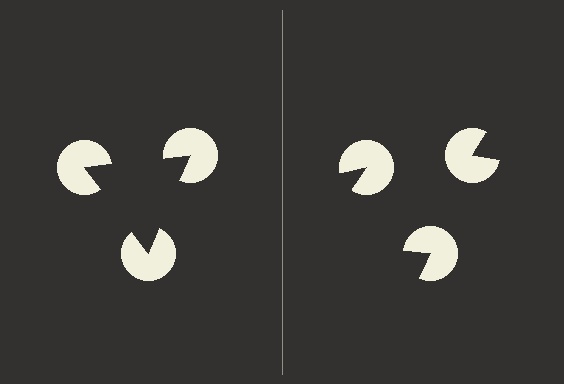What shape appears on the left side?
An illusory triangle.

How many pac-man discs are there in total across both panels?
6 — 3 on each side.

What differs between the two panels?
The pac-man discs are positioned identically on both sides; only the wedge orientations differ. On the left they align to a triangle; on the right they are misaligned.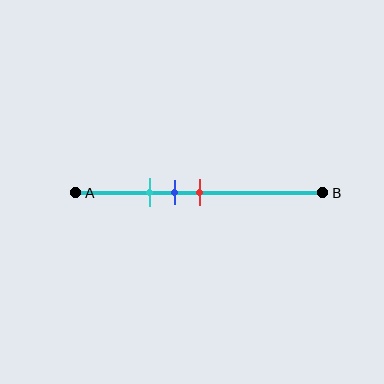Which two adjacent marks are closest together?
The blue and red marks are the closest adjacent pair.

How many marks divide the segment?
There are 3 marks dividing the segment.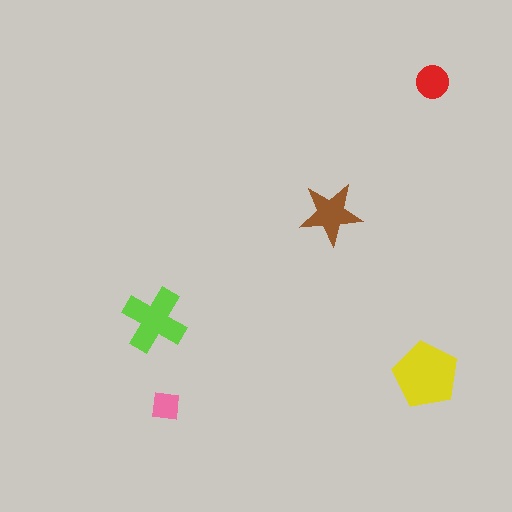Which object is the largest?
The yellow pentagon.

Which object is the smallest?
The pink square.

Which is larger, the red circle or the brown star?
The brown star.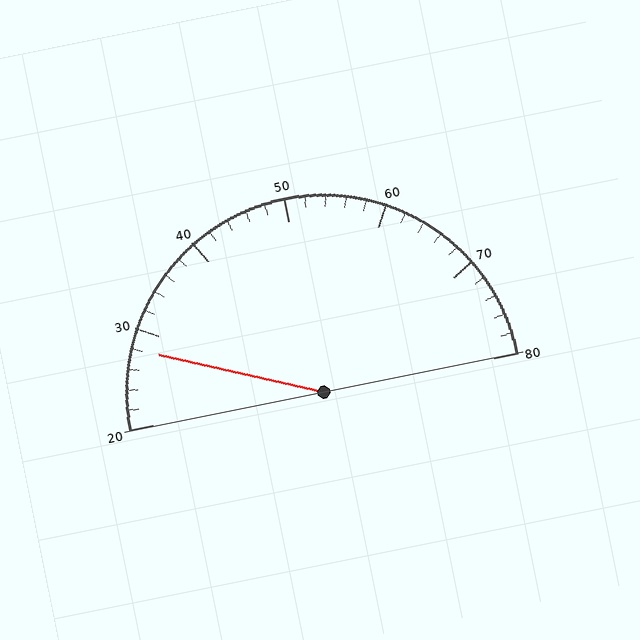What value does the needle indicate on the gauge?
The needle indicates approximately 28.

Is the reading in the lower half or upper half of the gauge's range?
The reading is in the lower half of the range (20 to 80).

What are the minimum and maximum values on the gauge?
The gauge ranges from 20 to 80.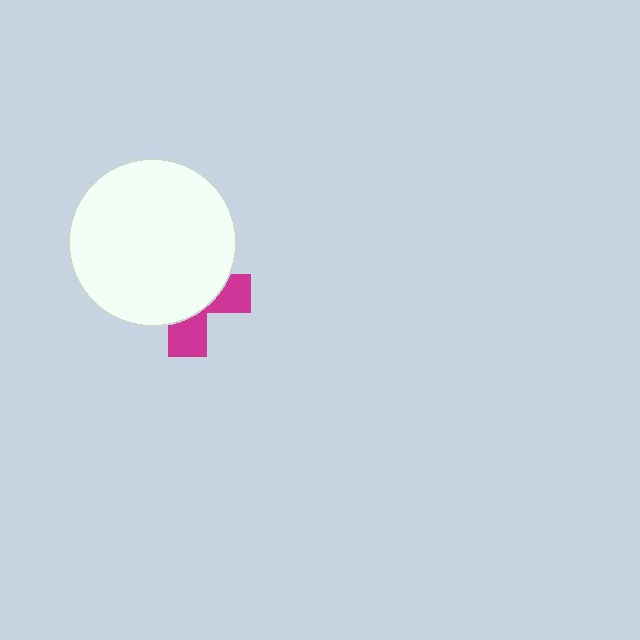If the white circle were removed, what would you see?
You would see the complete magenta cross.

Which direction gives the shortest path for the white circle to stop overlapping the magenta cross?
Moving up gives the shortest separation.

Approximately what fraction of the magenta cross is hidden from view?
Roughly 67% of the magenta cross is hidden behind the white circle.